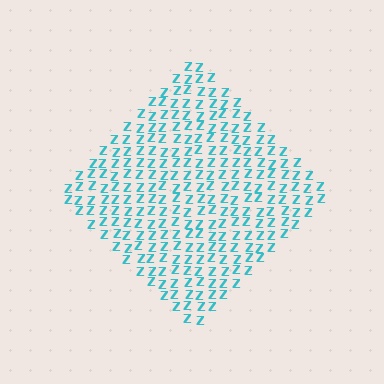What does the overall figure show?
The overall figure shows a diamond.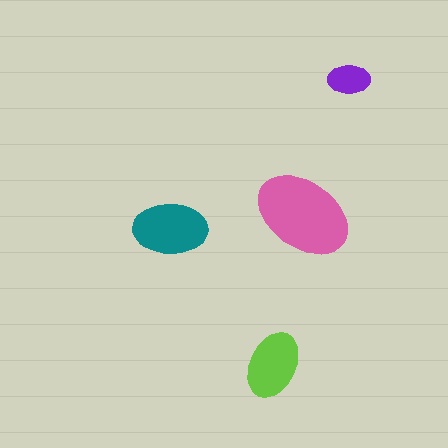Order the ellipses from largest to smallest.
the pink one, the teal one, the lime one, the purple one.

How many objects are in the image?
There are 4 objects in the image.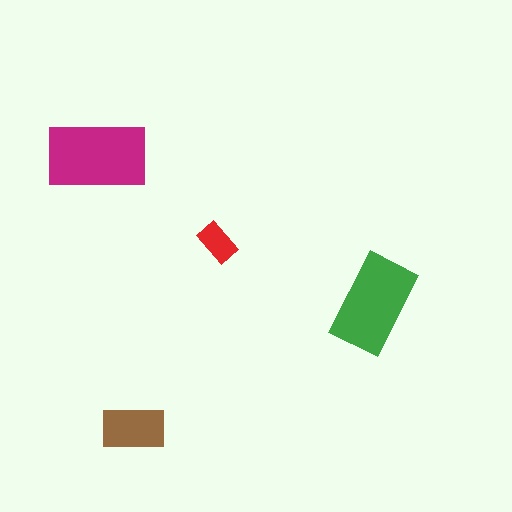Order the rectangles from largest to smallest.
the magenta one, the green one, the brown one, the red one.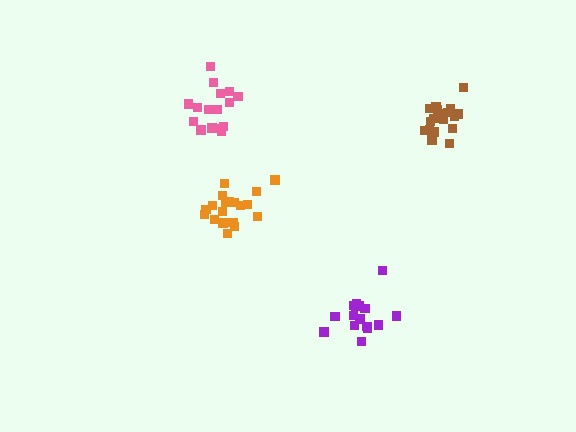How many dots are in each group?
Group 1: 19 dots, Group 2: 17 dots, Group 3: 16 dots, Group 4: 19 dots (71 total).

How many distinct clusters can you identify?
There are 4 distinct clusters.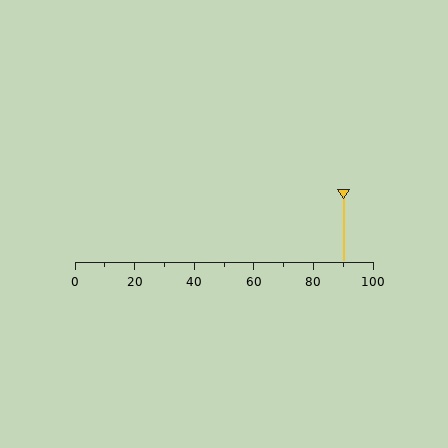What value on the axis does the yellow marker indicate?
The marker indicates approximately 90.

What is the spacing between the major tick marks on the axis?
The major ticks are spaced 20 apart.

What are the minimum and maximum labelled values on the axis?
The axis runs from 0 to 100.